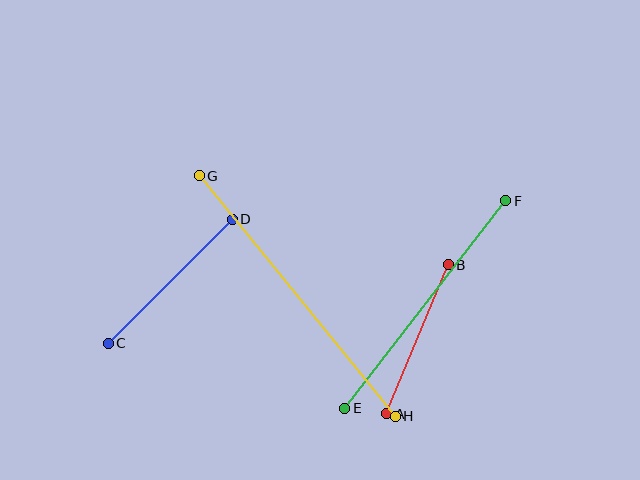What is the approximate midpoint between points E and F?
The midpoint is at approximately (425, 305) pixels.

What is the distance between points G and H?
The distance is approximately 310 pixels.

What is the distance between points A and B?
The distance is approximately 161 pixels.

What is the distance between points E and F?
The distance is approximately 263 pixels.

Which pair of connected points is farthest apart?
Points G and H are farthest apart.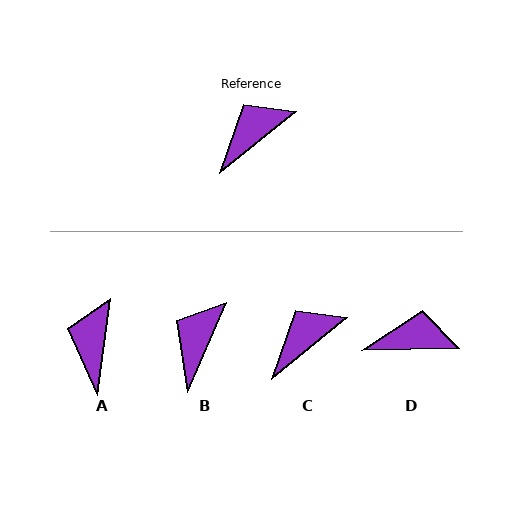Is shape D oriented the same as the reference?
No, it is off by about 38 degrees.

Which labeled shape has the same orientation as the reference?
C.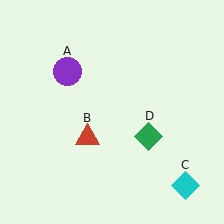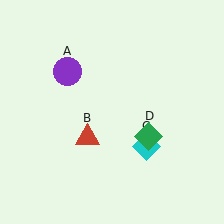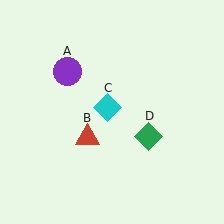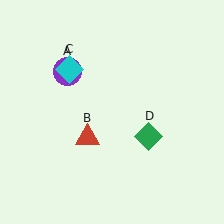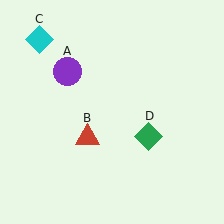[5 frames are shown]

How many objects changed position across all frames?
1 object changed position: cyan diamond (object C).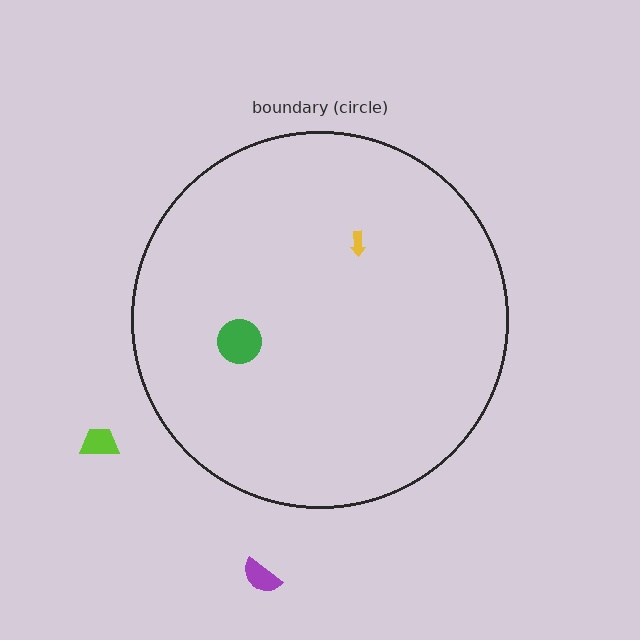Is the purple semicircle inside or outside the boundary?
Outside.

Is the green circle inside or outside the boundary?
Inside.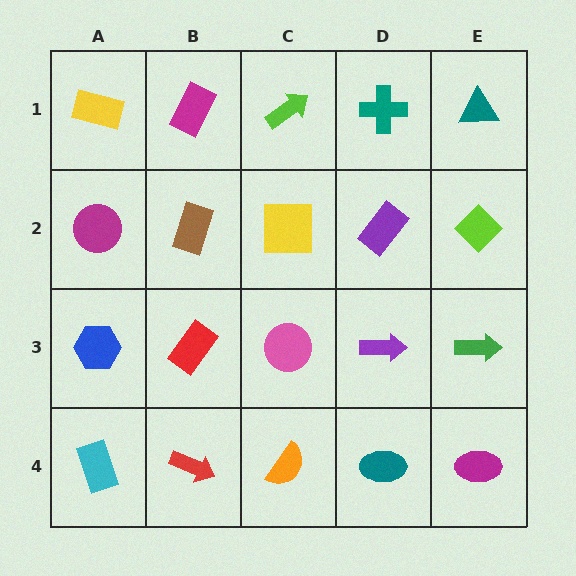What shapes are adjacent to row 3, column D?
A purple rectangle (row 2, column D), a teal ellipse (row 4, column D), a pink circle (row 3, column C), a green arrow (row 3, column E).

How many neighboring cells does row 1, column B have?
3.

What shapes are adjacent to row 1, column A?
A magenta circle (row 2, column A), a magenta rectangle (row 1, column B).